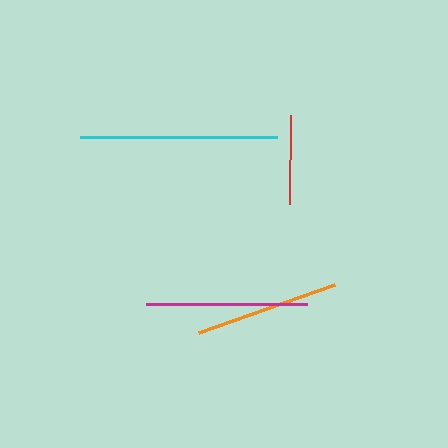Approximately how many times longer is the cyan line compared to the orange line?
The cyan line is approximately 1.4 times the length of the orange line.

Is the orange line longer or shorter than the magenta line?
The magenta line is longer than the orange line.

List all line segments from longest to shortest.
From longest to shortest: cyan, magenta, orange, red.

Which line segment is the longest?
The cyan line is the longest at approximately 197 pixels.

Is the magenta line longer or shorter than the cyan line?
The cyan line is longer than the magenta line.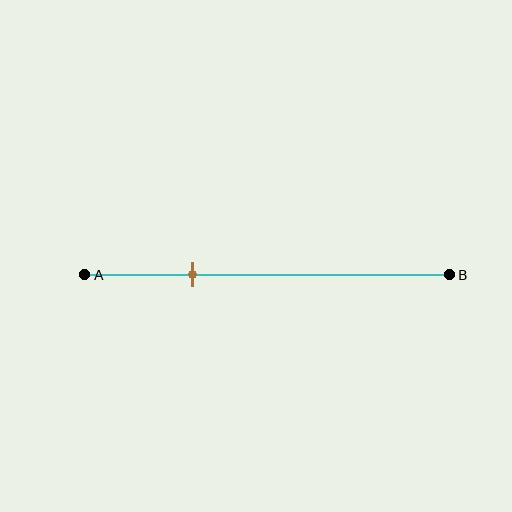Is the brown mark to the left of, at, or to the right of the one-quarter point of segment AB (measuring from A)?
The brown mark is to the right of the one-quarter point of segment AB.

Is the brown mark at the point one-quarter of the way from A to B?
No, the mark is at about 30% from A, not at the 25% one-quarter point.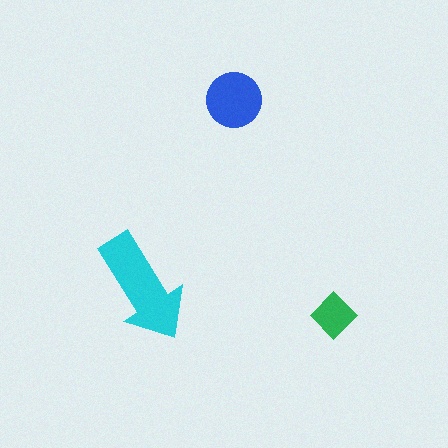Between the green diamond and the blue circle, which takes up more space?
The blue circle.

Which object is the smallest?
The green diamond.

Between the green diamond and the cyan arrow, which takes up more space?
The cyan arrow.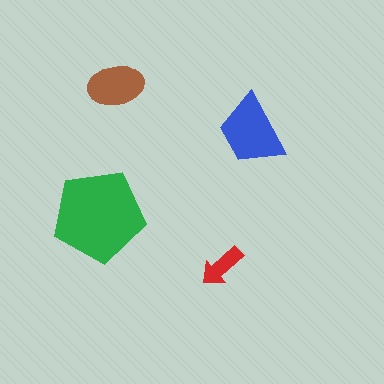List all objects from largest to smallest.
The green pentagon, the blue trapezoid, the brown ellipse, the red arrow.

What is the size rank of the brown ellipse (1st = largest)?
3rd.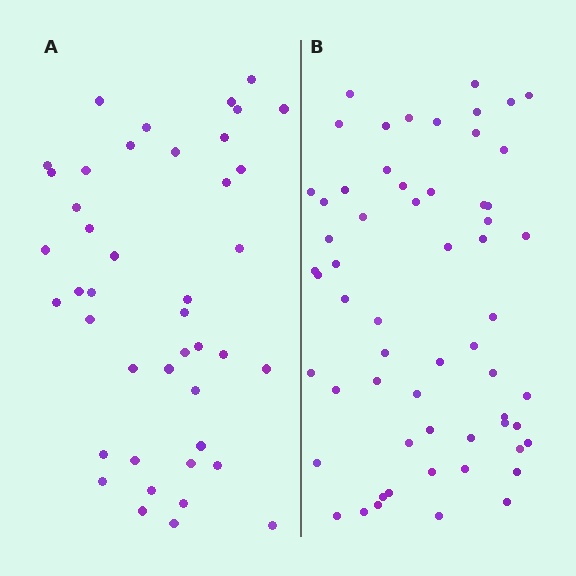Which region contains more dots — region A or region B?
Region B (the right region) has more dots.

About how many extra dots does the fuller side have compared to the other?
Region B has approximately 15 more dots than region A.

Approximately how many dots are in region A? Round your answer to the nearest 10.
About 40 dots. (The exact count is 43, which rounds to 40.)